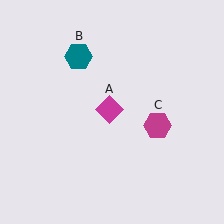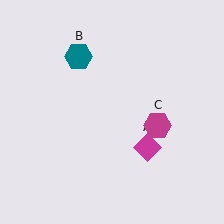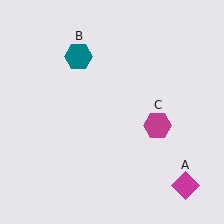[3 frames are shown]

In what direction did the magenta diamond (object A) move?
The magenta diamond (object A) moved down and to the right.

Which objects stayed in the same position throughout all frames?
Teal hexagon (object B) and magenta hexagon (object C) remained stationary.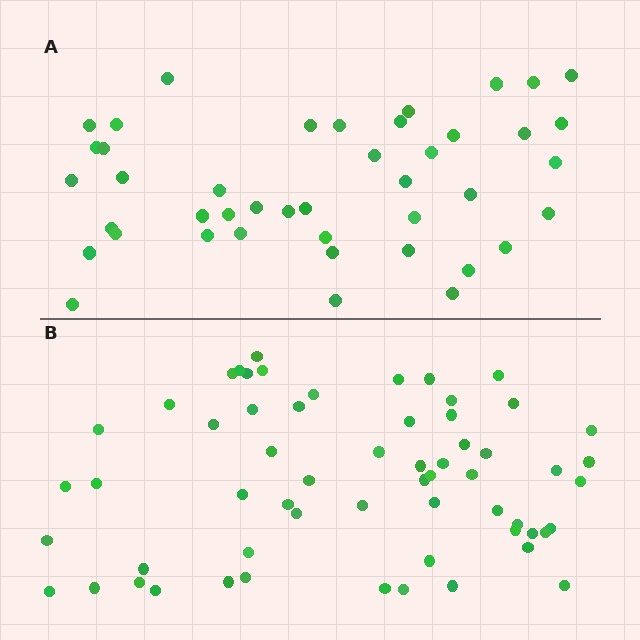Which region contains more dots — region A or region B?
Region B (the bottom region) has more dots.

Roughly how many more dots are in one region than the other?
Region B has approximately 15 more dots than region A.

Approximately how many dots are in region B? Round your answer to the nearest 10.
About 60 dots.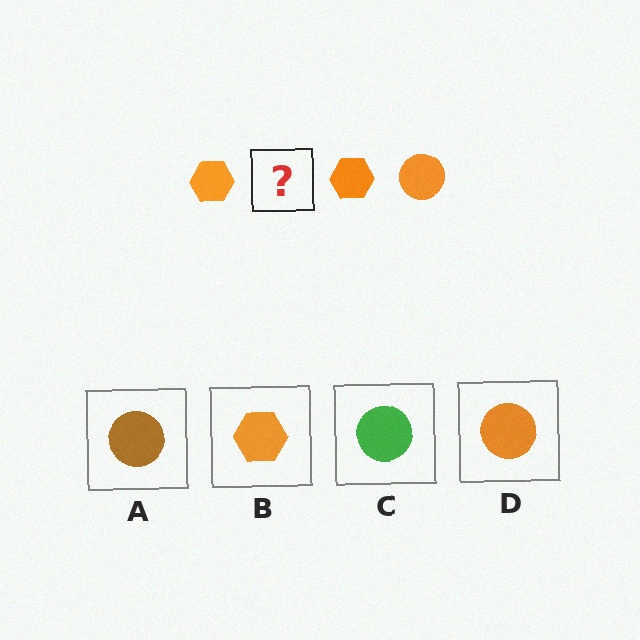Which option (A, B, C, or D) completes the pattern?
D.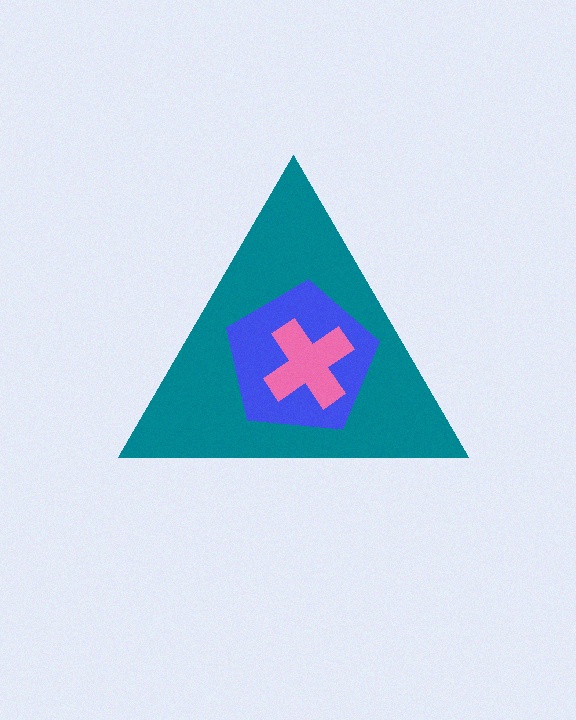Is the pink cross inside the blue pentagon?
Yes.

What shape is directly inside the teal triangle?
The blue pentagon.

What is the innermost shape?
The pink cross.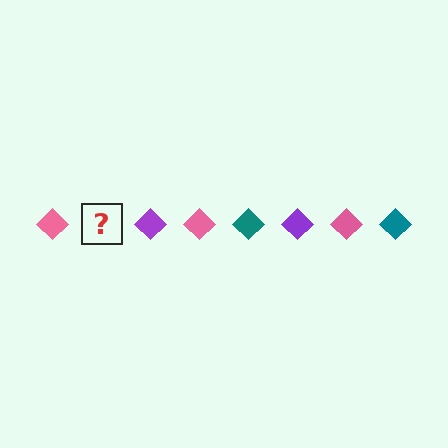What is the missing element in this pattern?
The missing element is a teal diamond.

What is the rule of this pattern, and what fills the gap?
The rule is that the pattern cycles through pink, teal, purple diamonds. The gap should be filled with a teal diamond.